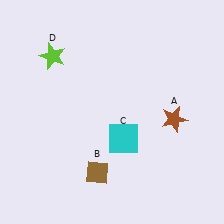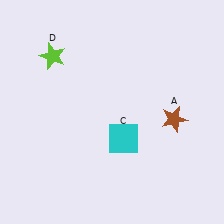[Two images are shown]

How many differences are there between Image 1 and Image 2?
There is 1 difference between the two images.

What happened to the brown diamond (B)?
The brown diamond (B) was removed in Image 2. It was in the bottom-left area of Image 1.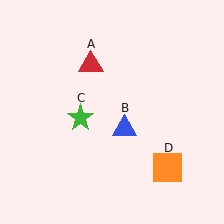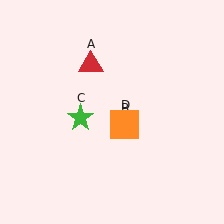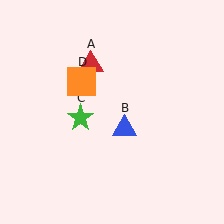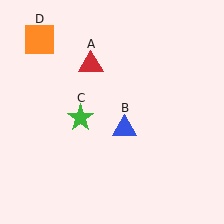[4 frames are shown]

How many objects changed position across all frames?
1 object changed position: orange square (object D).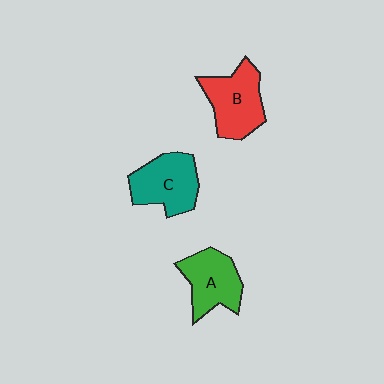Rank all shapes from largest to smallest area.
From largest to smallest: B (red), C (teal), A (green).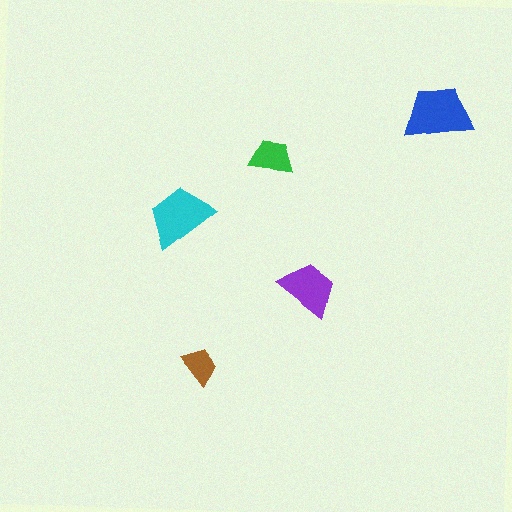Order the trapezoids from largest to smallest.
the blue one, the cyan one, the purple one, the green one, the brown one.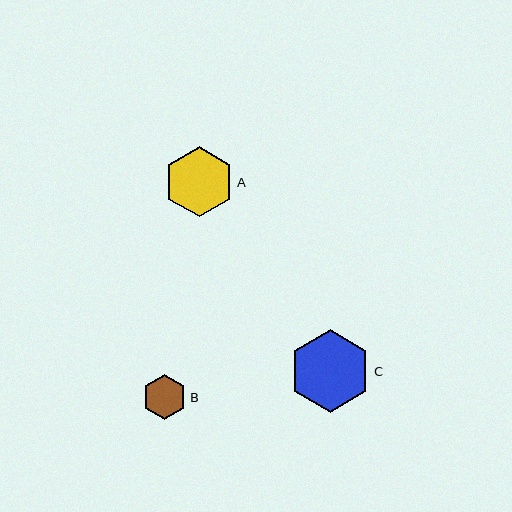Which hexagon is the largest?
Hexagon C is the largest with a size of approximately 82 pixels.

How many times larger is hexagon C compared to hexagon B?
Hexagon C is approximately 1.8 times the size of hexagon B.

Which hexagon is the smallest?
Hexagon B is the smallest with a size of approximately 45 pixels.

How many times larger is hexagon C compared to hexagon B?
Hexagon C is approximately 1.8 times the size of hexagon B.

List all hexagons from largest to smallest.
From largest to smallest: C, A, B.